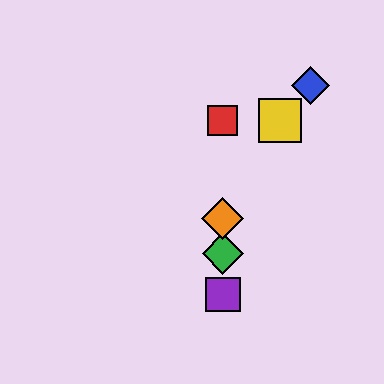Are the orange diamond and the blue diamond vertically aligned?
No, the orange diamond is at x≈223 and the blue diamond is at x≈311.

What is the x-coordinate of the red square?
The red square is at x≈223.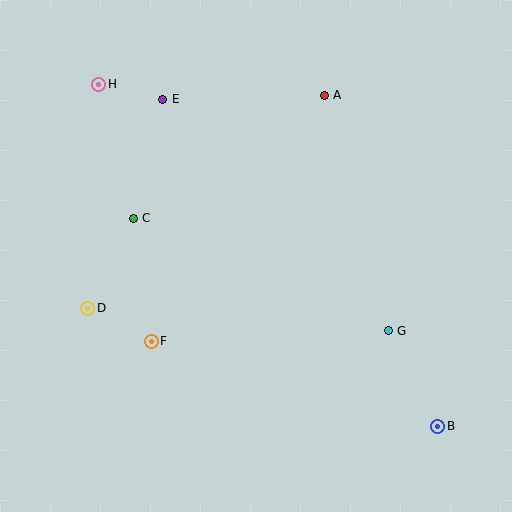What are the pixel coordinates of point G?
Point G is at (388, 331).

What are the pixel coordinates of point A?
Point A is at (324, 95).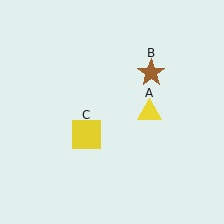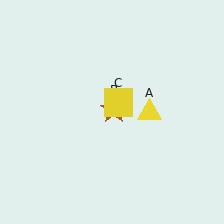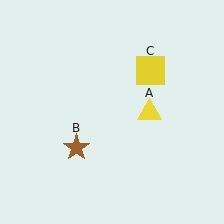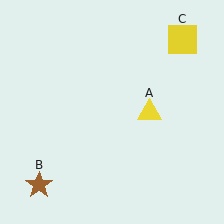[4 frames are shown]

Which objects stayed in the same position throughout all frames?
Yellow triangle (object A) remained stationary.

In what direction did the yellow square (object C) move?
The yellow square (object C) moved up and to the right.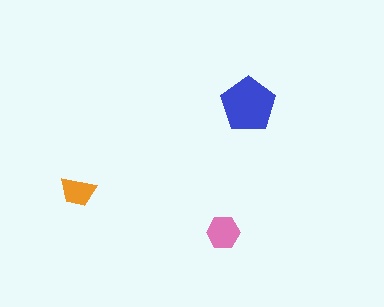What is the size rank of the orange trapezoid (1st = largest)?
3rd.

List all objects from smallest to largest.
The orange trapezoid, the pink hexagon, the blue pentagon.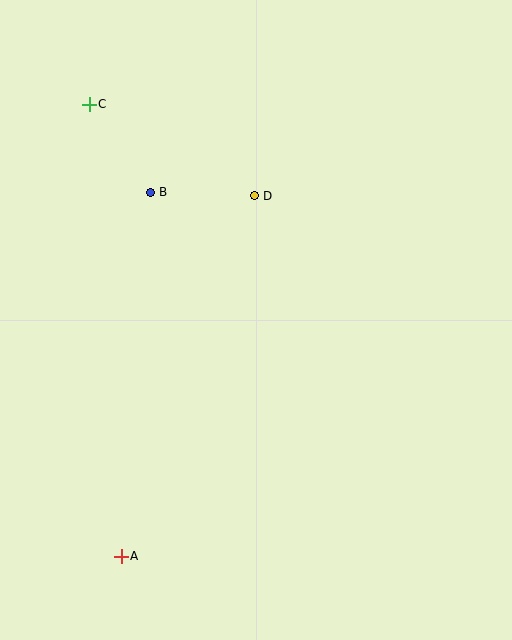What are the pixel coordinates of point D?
Point D is at (254, 196).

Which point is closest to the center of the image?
Point D at (254, 196) is closest to the center.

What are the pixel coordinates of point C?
Point C is at (89, 104).